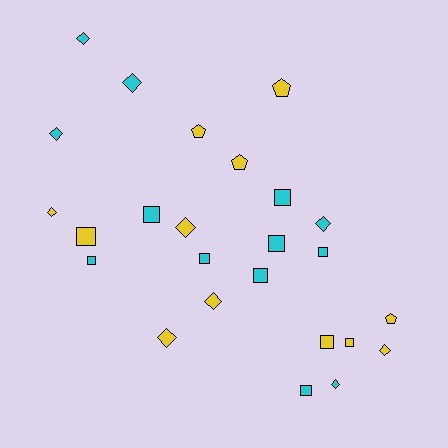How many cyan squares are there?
There are 8 cyan squares.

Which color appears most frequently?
Cyan, with 13 objects.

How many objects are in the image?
There are 25 objects.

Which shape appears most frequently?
Square, with 11 objects.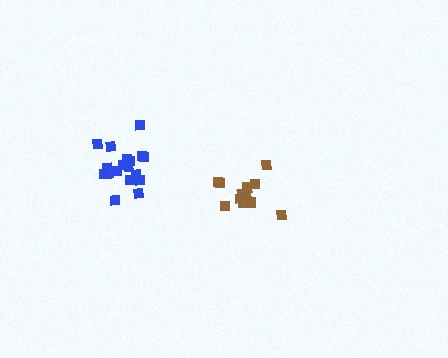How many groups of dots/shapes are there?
There are 2 groups.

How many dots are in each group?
Group 1: 13 dots, Group 2: 19 dots (32 total).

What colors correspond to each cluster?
The clusters are colored: brown, blue.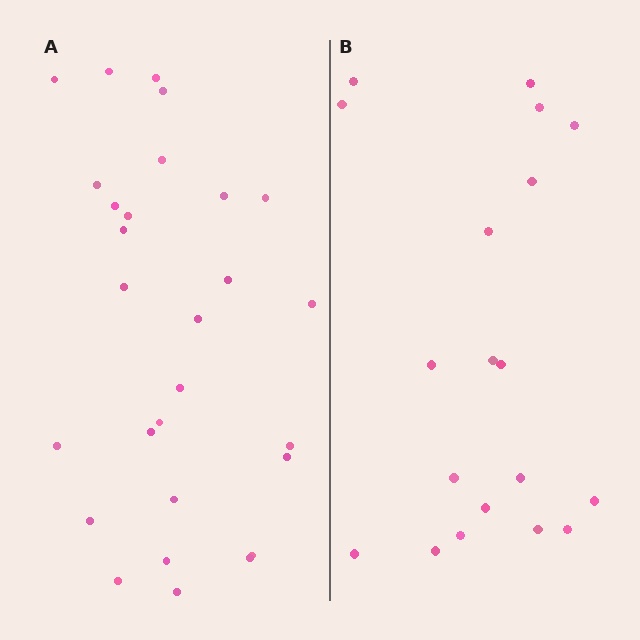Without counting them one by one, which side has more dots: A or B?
Region A (the left region) has more dots.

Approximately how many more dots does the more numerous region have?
Region A has roughly 8 or so more dots than region B.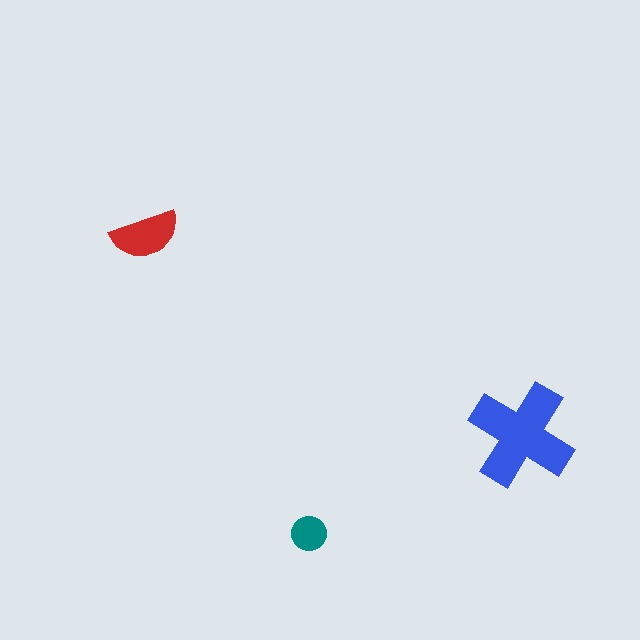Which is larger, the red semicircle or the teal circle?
The red semicircle.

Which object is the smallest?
The teal circle.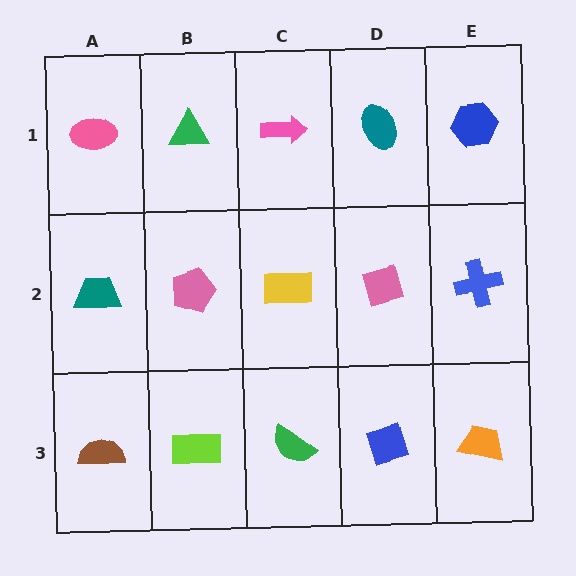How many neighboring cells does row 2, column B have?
4.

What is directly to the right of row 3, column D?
An orange trapezoid.